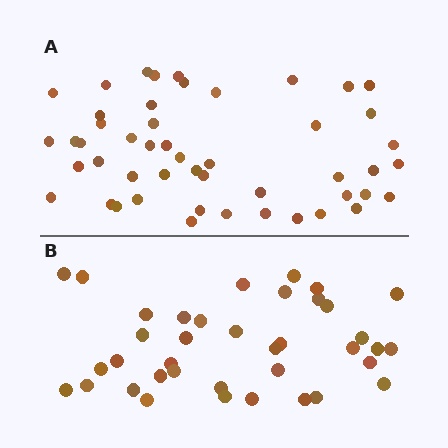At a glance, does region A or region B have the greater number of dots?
Region A (the top region) has more dots.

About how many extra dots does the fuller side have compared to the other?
Region A has roughly 12 or so more dots than region B.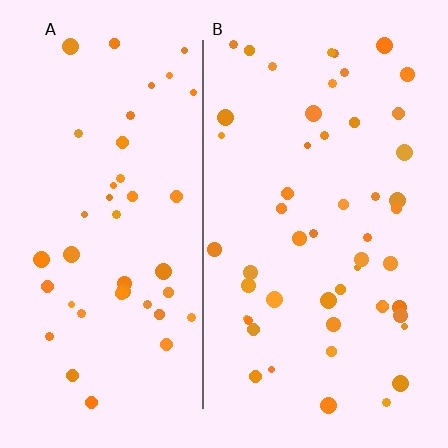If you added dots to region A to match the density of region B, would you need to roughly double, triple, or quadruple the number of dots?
Approximately double.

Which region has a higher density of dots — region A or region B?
B (the right).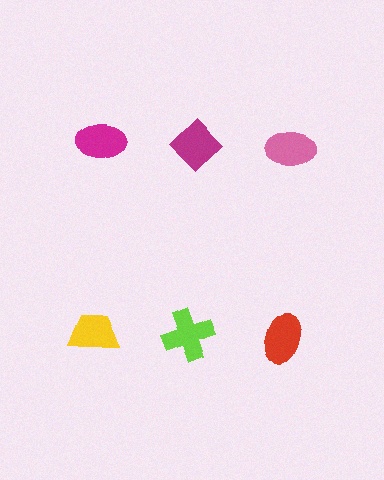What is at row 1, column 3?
A pink ellipse.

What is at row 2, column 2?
A lime cross.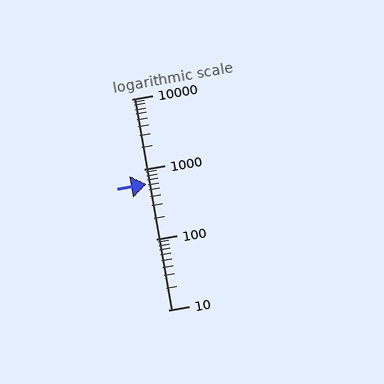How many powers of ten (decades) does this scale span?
The scale spans 3 decades, from 10 to 10000.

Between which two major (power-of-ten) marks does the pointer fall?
The pointer is between 100 and 1000.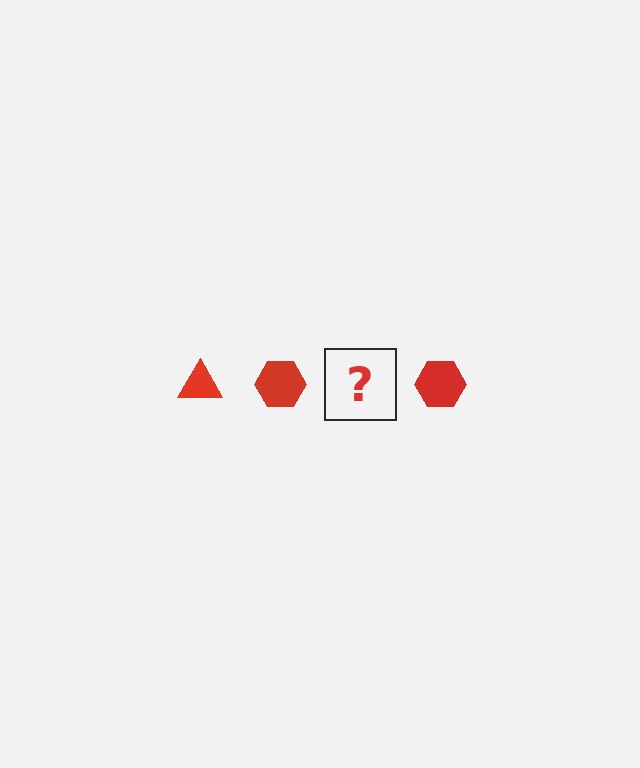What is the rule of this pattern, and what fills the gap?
The rule is that the pattern cycles through triangle, hexagon shapes in red. The gap should be filled with a red triangle.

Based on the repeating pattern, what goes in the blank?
The blank should be a red triangle.